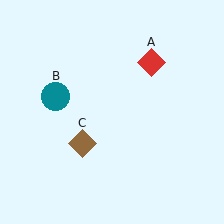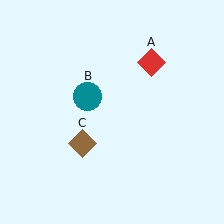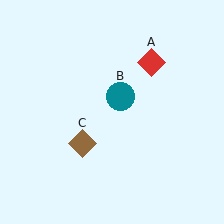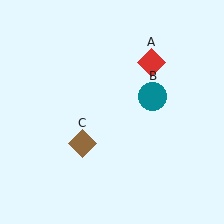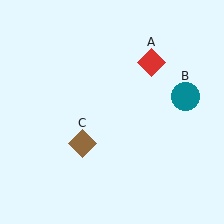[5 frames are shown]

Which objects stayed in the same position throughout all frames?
Red diamond (object A) and brown diamond (object C) remained stationary.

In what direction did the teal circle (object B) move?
The teal circle (object B) moved right.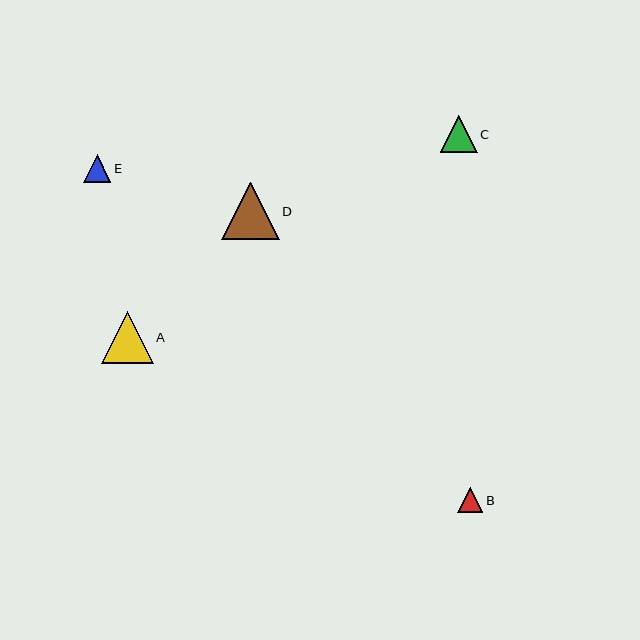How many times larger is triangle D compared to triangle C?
Triangle D is approximately 1.6 times the size of triangle C.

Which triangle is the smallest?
Triangle B is the smallest with a size of approximately 25 pixels.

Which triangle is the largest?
Triangle D is the largest with a size of approximately 58 pixels.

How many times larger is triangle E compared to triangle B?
Triangle E is approximately 1.1 times the size of triangle B.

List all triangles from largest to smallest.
From largest to smallest: D, A, C, E, B.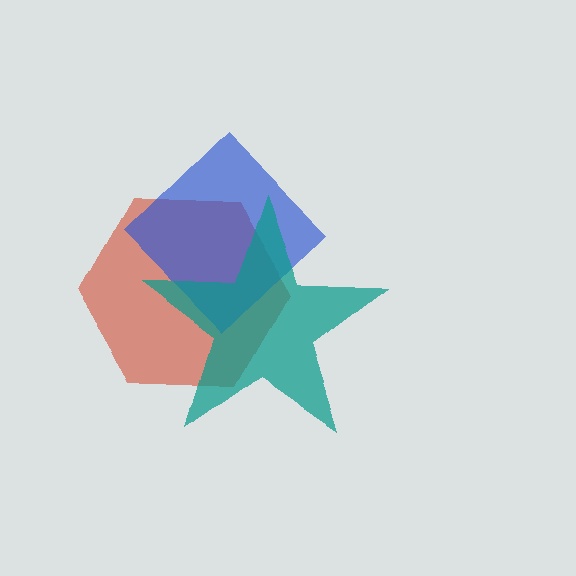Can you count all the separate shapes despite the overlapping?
Yes, there are 3 separate shapes.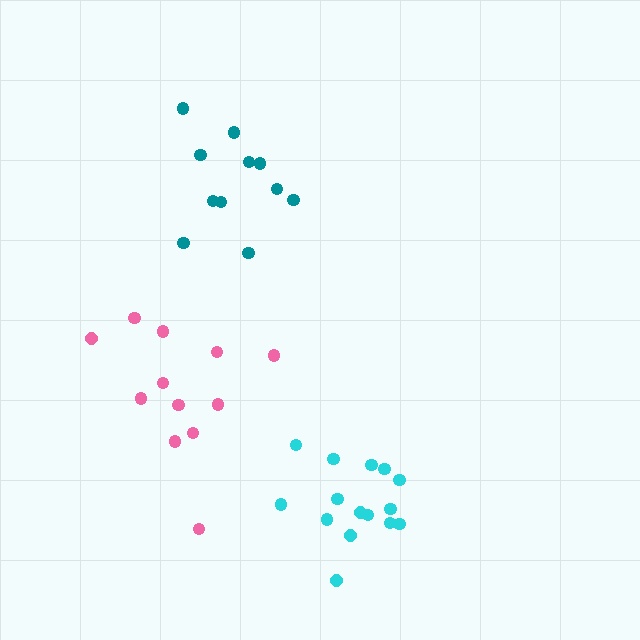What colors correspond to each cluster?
The clusters are colored: cyan, teal, pink.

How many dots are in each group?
Group 1: 15 dots, Group 2: 11 dots, Group 3: 12 dots (38 total).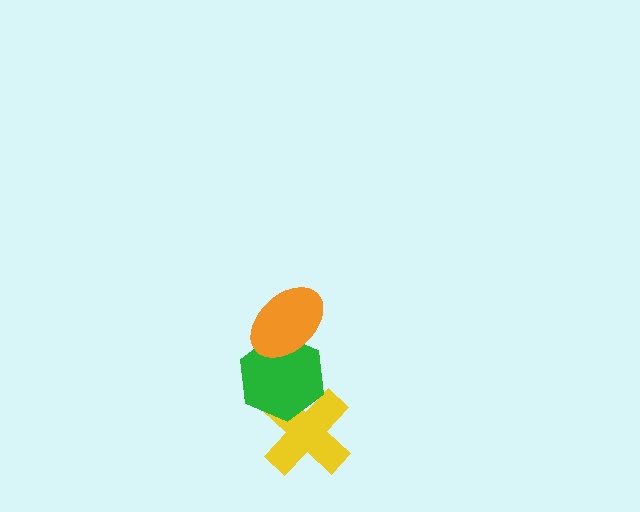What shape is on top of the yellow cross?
The green hexagon is on top of the yellow cross.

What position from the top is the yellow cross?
The yellow cross is 3rd from the top.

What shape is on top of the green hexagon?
The orange ellipse is on top of the green hexagon.